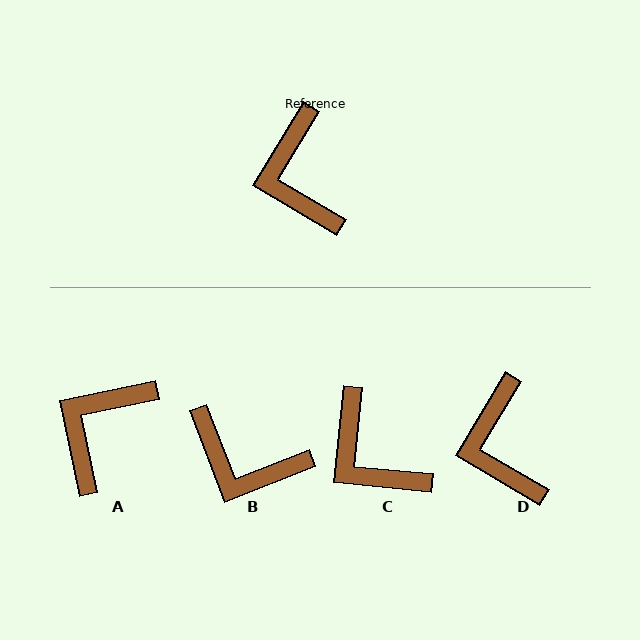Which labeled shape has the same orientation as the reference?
D.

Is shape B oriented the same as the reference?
No, it is off by about 52 degrees.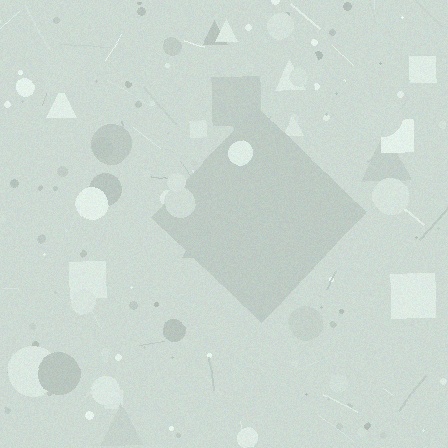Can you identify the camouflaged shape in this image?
The camouflaged shape is a diamond.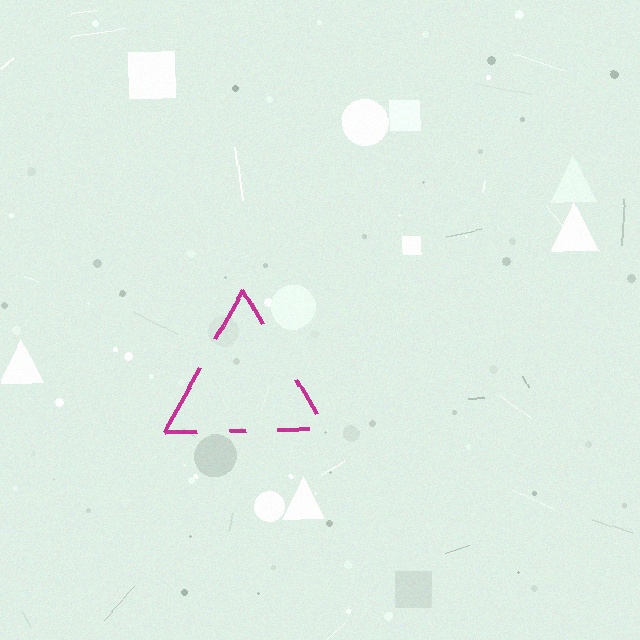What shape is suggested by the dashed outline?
The dashed outline suggests a triangle.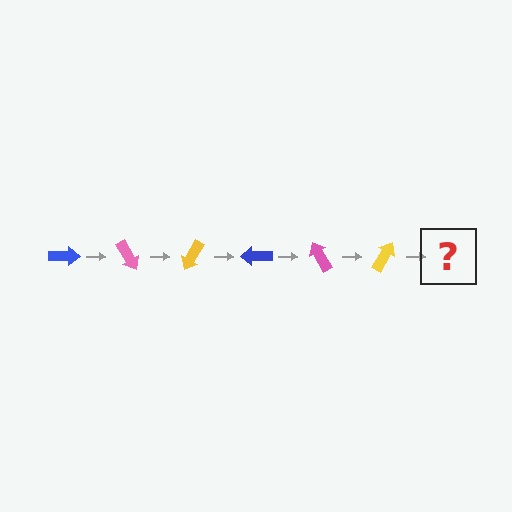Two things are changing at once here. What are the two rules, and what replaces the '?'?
The two rules are that it rotates 60 degrees each step and the color cycles through blue, pink, and yellow. The '?' should be a blue arrow, rotated 360 degrees from the start.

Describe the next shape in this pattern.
It should be a blue arrow, rotated 360 degrees from the start.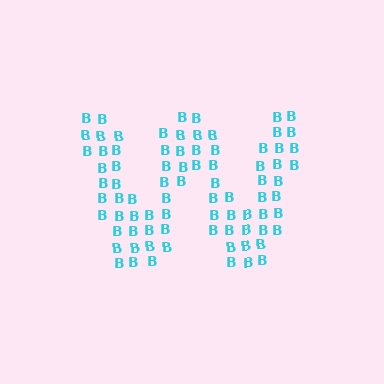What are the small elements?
The small elements are letter B's.